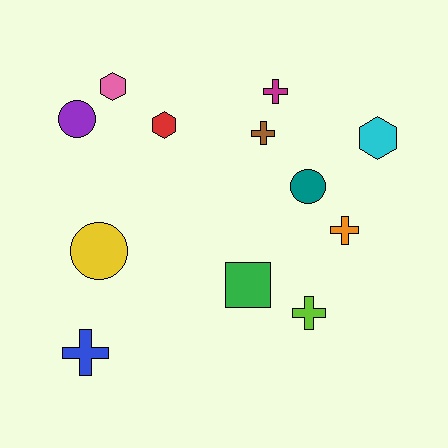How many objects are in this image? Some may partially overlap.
There are 12 objects.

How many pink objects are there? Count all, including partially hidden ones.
There is 1 pink object.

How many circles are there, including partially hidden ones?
There are 3 circles.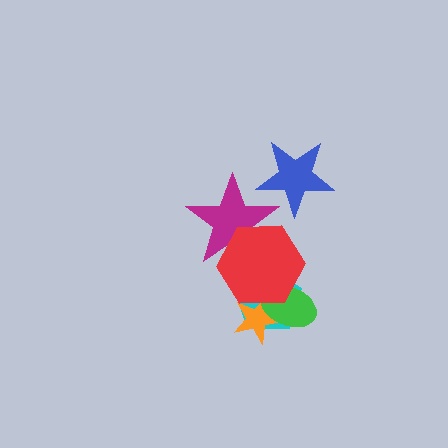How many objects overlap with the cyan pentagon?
3 objects overlap with the cyan pentagon.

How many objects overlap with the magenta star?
2 objects overlap with the magenta star.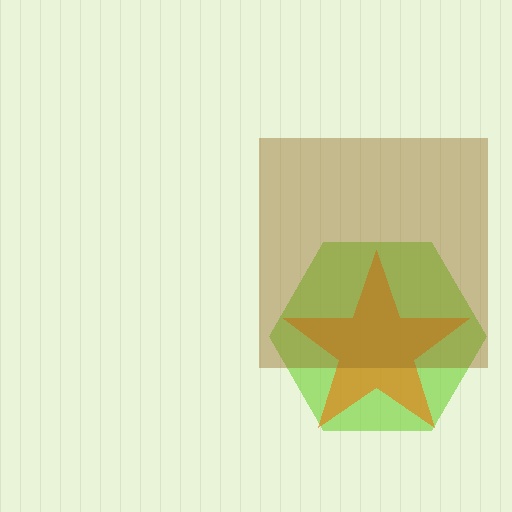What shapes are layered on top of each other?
The layered shapes are: a lime hexagon, an orange star, a brown square.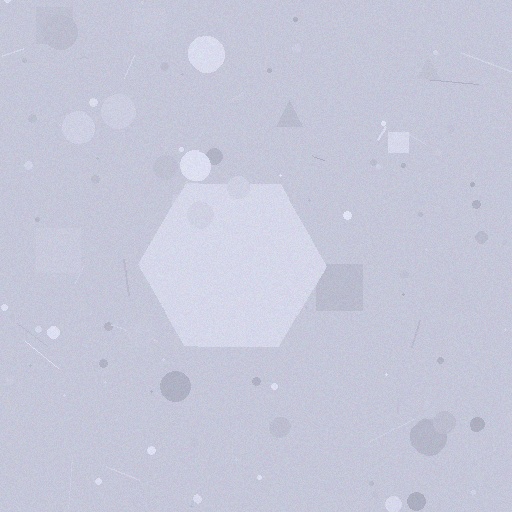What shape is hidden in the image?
A hexagon is hidden in the image.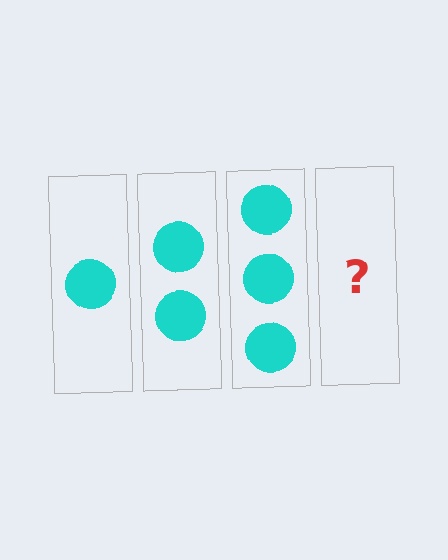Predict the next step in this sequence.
The next step is 4 circles.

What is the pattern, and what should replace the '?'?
The pattern is that each step adds one more circle. The '?' should be 4 circles.